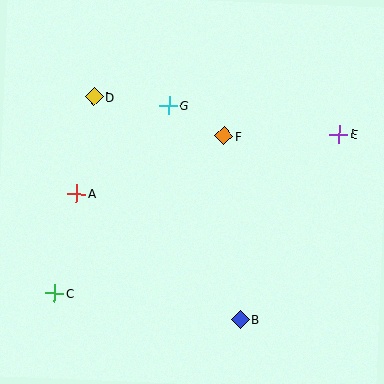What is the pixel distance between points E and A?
The distance between E and A is 270 pixels.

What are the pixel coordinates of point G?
Point G is at (169, 105).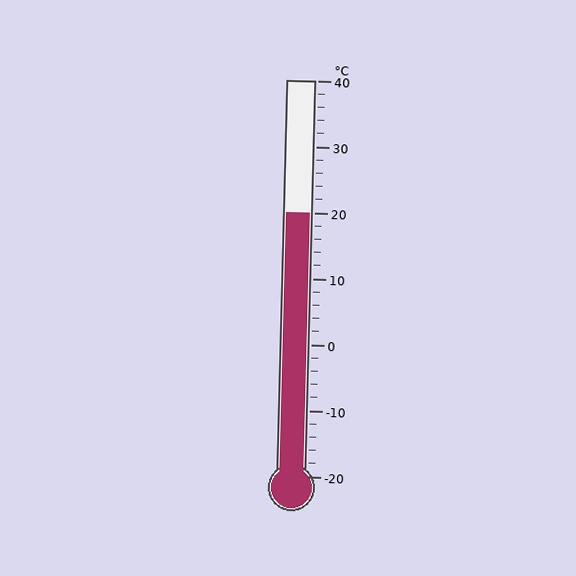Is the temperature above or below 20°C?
The temperature is at 20°C.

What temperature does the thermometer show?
The thermometer shows approximately 20°C.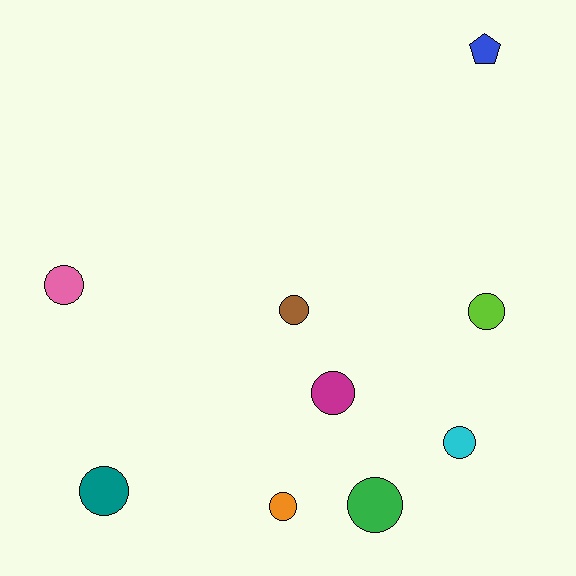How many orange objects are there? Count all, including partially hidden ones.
There is 1 orange object.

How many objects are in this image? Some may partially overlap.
There are 9 objects.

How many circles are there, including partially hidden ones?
There are 8 circles.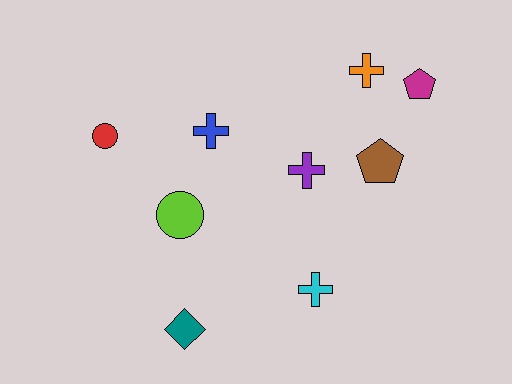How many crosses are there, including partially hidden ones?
There are 4 crosses.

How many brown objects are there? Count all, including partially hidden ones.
There is 1 brown object.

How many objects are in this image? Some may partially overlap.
There are 9 objects.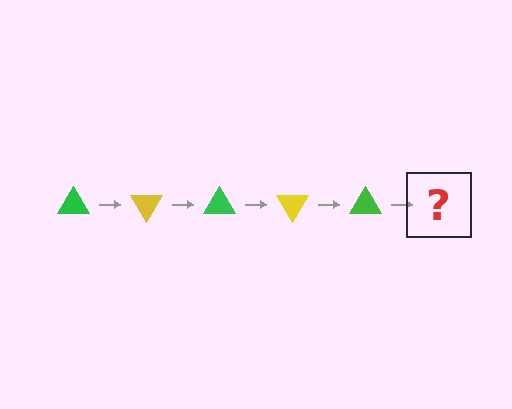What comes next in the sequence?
The next element should be a yellow triangle, rotated 300 degrees from the start.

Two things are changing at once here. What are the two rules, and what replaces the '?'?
The two rules are that it rotates 60 degrees each step and the color cycles through green and yellow. The '?' should be a yellow triangle, rotated 300 degrees from the start.